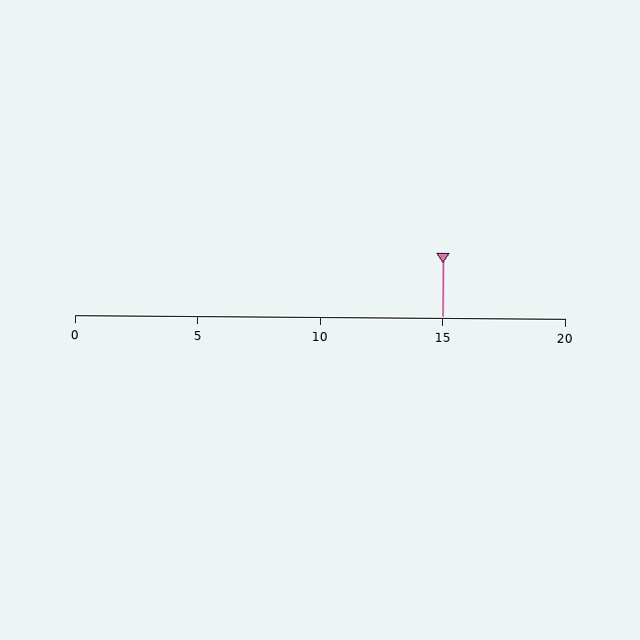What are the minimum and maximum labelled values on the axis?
The axis runs from 0 to 20.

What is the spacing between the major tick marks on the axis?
The major ticks are spaced 5 apart.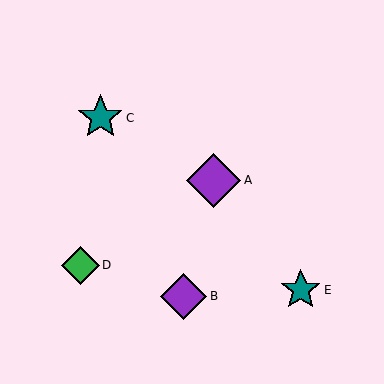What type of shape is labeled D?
Shape D is a green diamond.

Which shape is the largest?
The purple diamond (labeled A) is the largest.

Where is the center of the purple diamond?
The center of the purple diamond is at (214, 180).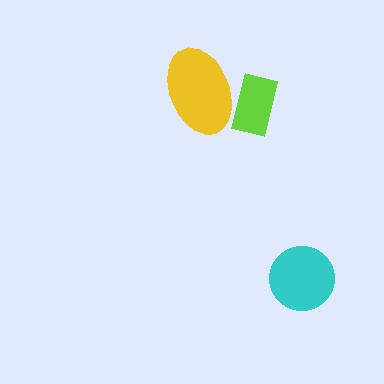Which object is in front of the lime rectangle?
The yellow ellipse is in front of the lime rectangle.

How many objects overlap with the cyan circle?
0 objects overlap with the cyan circle.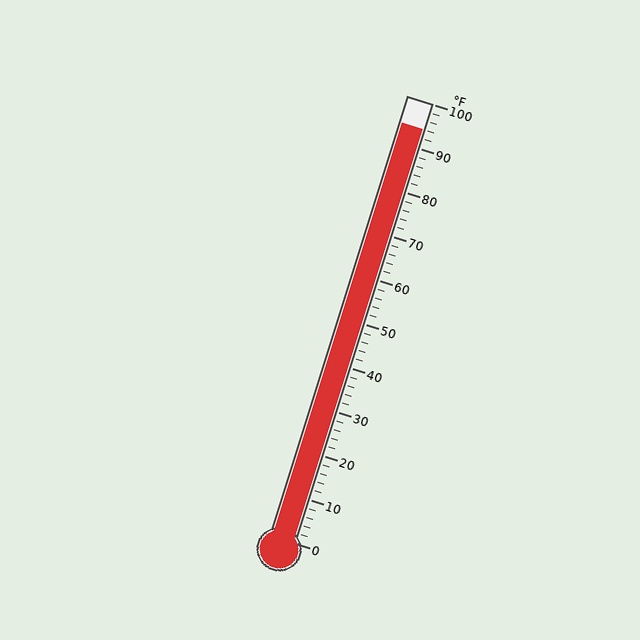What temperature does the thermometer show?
The thermometer shows approximately 94°F.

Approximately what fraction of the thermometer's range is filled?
The thermometer is filled to approximately 95% of its range.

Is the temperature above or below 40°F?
The temperature is above 40°F.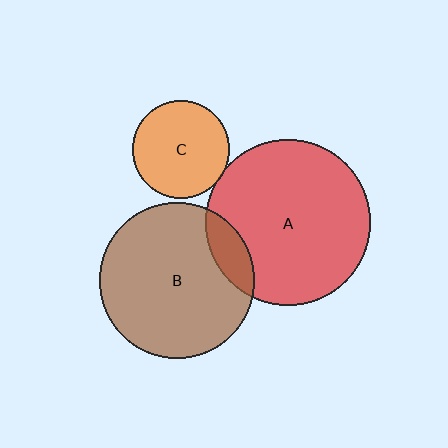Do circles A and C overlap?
Yes.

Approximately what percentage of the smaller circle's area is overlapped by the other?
Approximately 5%.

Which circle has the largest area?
Circle A (red).